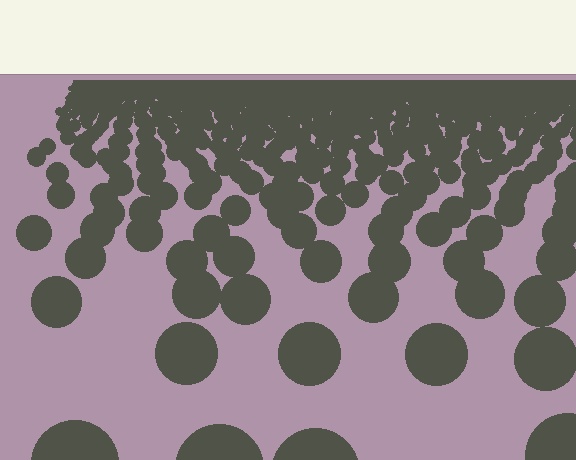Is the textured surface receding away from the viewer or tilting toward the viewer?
The surface is receding away from the viewer. Texture elements get smaller and denser toward the top.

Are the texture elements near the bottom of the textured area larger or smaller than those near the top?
Larger. Near the bottom, elements are closer to the viewer and appear at a bigger on-screen size.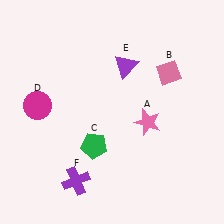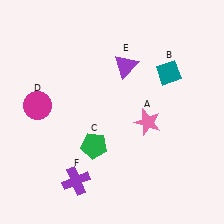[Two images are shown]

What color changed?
The diamond (B) changed from pink in Image 1 to teal in Image 2.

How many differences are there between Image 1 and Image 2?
There is 1 difference between the two images.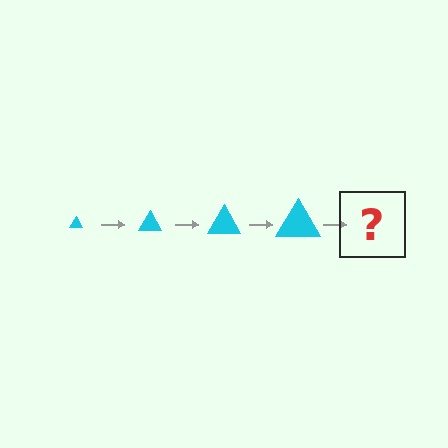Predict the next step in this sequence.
The next step is a cyan triangle, larger than the previous one.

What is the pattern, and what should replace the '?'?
The pattern is that the triangle gets progressively larger each step. The '?' should be a cyan triangle, larger than the previous one.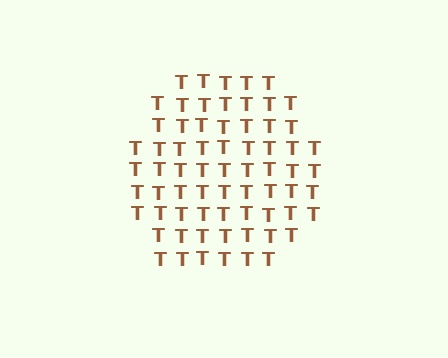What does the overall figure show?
The overall figure shows a hexagon.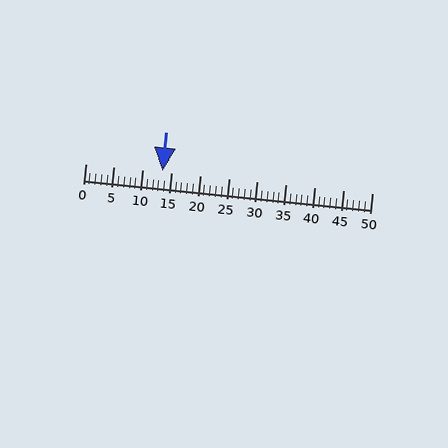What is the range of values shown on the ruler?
The ruler shows values from 0 to 50.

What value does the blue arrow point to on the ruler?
The blue arrow points to approximately 13.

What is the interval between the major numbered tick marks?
The major tick marks are spaced 5 units apart.